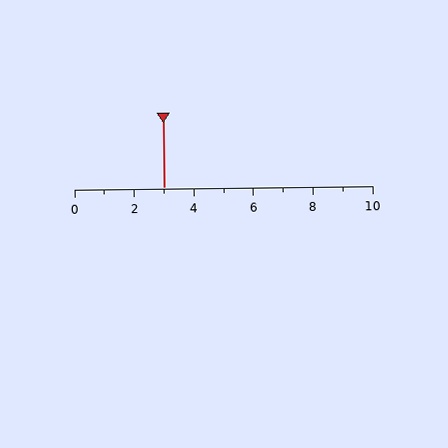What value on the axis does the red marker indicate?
The marker indicates approximately 3.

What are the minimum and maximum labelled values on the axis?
The axis runs from 0 to 10.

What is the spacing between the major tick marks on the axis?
The major ticks are spaced 2 apart.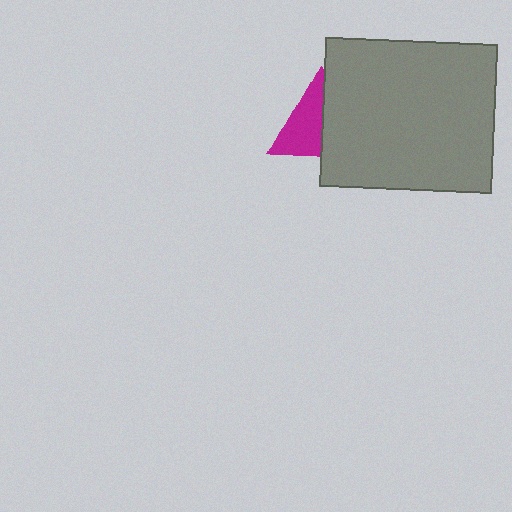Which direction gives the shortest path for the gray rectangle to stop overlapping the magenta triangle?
Moving right gives the shortest separation.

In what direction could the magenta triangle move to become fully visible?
The magenta triangle could move left. That would shift it out from behind the gray rectangle entirely.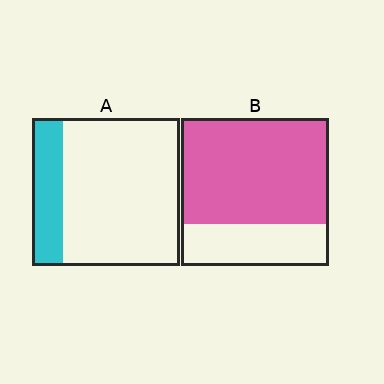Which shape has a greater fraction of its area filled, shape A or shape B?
Shape B.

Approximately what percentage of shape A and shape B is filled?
A is approximately 20% and B is approximately 70%.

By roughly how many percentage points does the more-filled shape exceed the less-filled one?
By roughly 50 percentage points (B over A).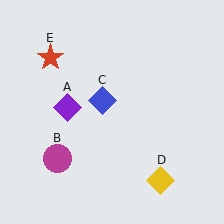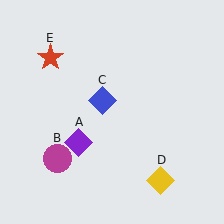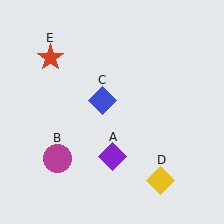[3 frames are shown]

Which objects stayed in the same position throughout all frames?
Magenta circle (object B) and blue diamond (object C) and yellow diamond (object D) and red star (object E) remained stationary.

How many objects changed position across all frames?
1 object changed position: purple diamond (object A).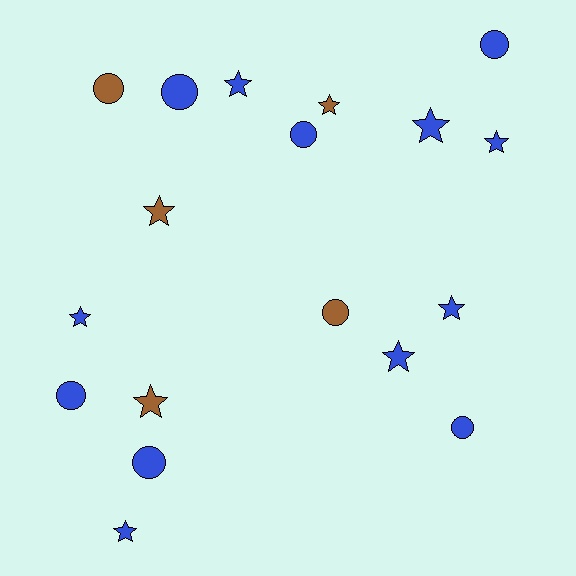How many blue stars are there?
There are 7 blue stars.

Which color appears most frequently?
Blue, with 13 objects.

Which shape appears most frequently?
Star, with 10 objects.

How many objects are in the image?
There are 18 objects.